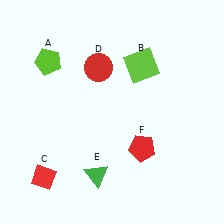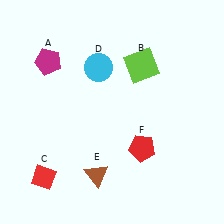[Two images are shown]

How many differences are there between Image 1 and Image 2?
There are 3 differences between the two images.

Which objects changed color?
A changed from lime to magenta. D changed from red to cyan. E changed from green to brown.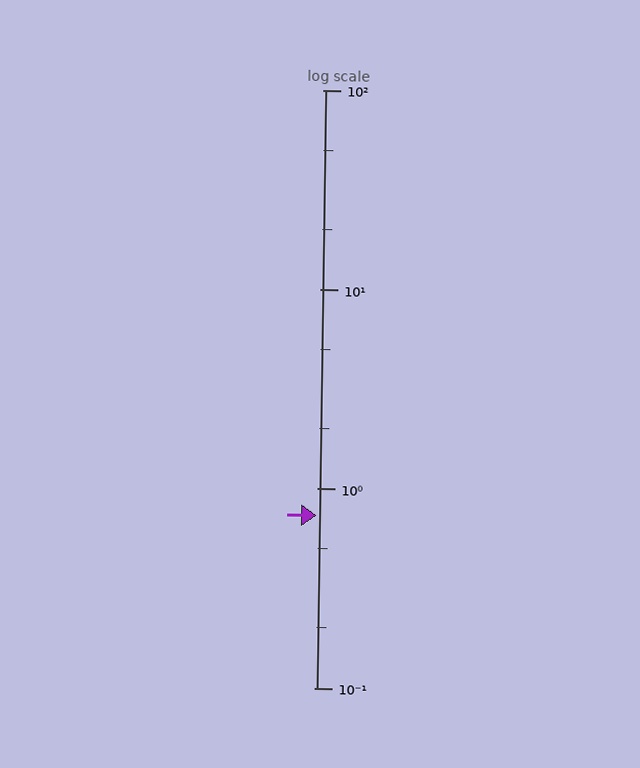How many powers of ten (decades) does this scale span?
The scale spans 3 decades, from 0.1 to 100.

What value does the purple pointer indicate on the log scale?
The pointer indicates approximately 0.73.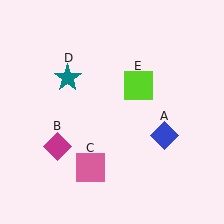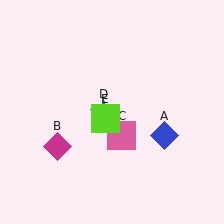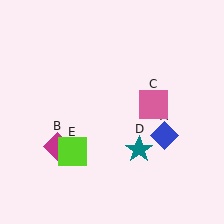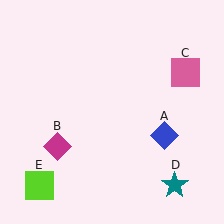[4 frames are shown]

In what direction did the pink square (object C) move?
The pink square (object C) moved up and to the right.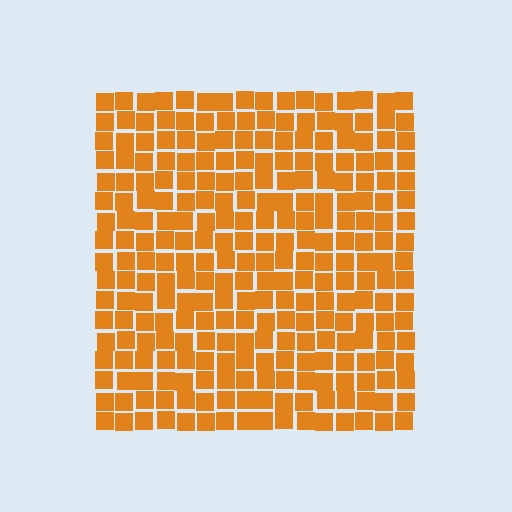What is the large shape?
The large shape is a square.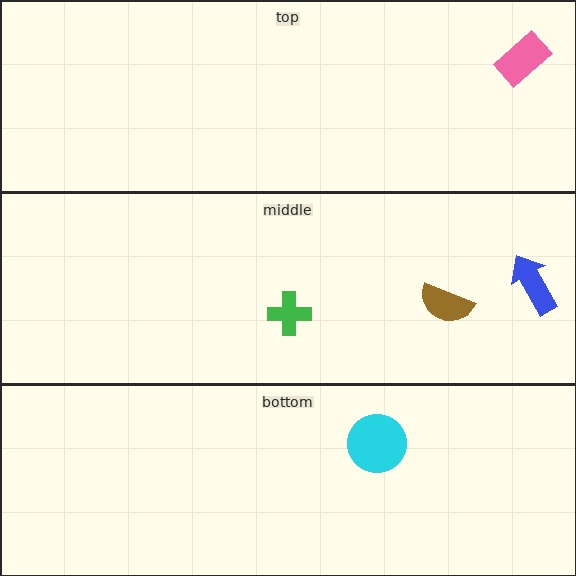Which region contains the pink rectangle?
The top region.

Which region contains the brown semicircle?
The middle region.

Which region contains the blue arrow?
The middle region.